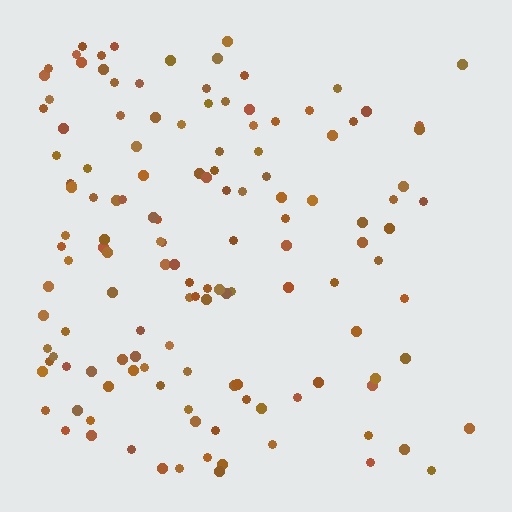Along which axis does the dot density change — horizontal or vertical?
Horizontal.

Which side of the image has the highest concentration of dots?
The left.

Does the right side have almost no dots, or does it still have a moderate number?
Still a moderate number, just noticeably fewer than the left.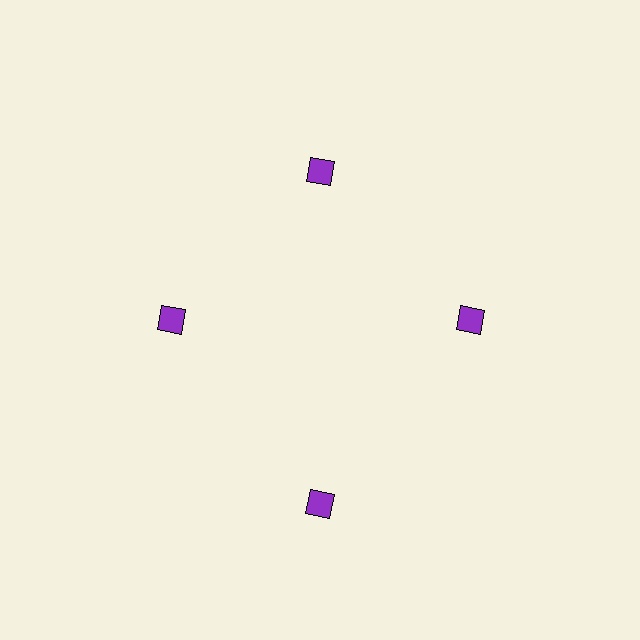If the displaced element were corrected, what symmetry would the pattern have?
It would have 4-fold rotational symmetry — the pattern would map onto itself every 90 degrees.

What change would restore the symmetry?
The symmetry would be restored by moving it inward, back onto the ring so that all 4 squares sit at equal angles and equal distance from the center.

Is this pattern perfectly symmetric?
No. The 4 purple squares are arranged in a ring, but one element near the 6 o'clock position is pushed outward from the center, breaking the 4-fold rotational symmetry.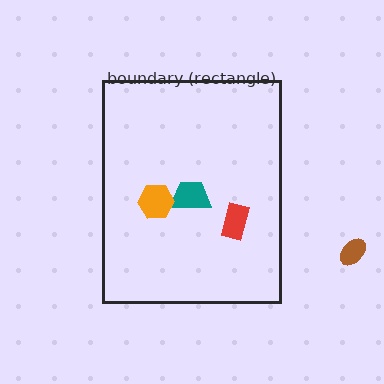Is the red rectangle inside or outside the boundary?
Inside.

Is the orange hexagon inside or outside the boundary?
Inside.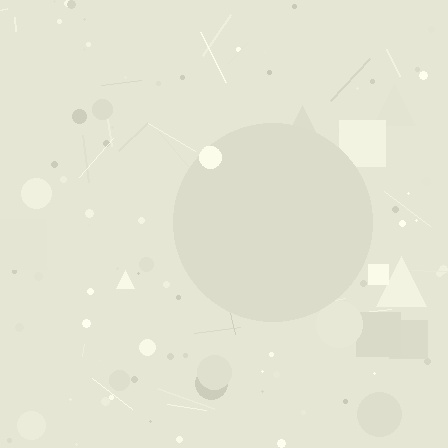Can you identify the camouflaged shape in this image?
The camouflaged shape is a circle.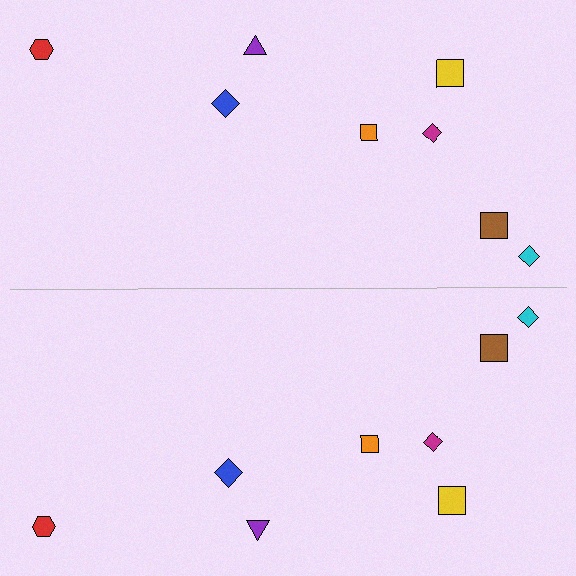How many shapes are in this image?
There are 16 shapes in this image.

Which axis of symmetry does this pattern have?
The pattern has a horizontal axis of symmetry running through the center of the image.